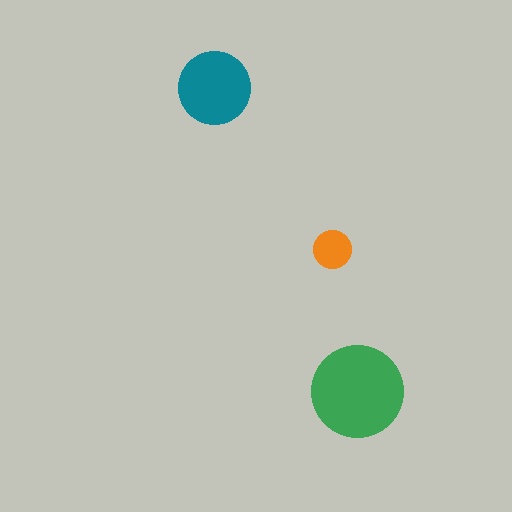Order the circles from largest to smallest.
the green one, the teal one, the orange one.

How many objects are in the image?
There are 3 objects in the image.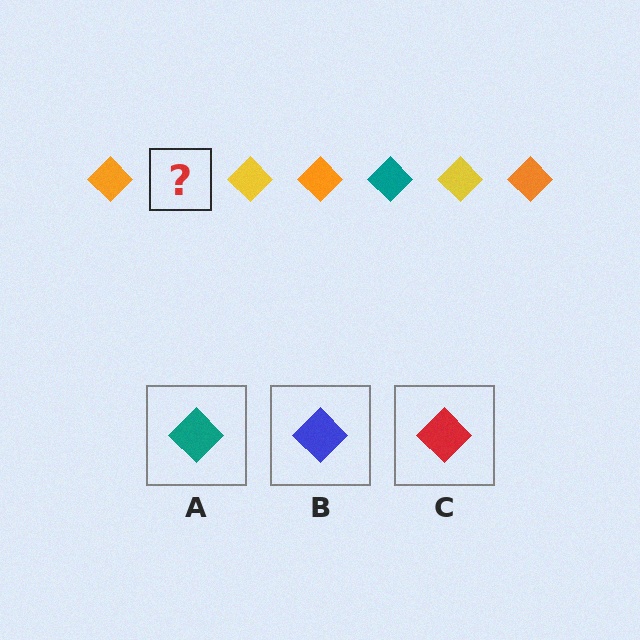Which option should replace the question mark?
Option A.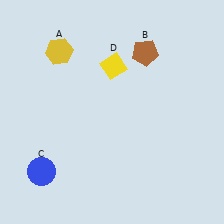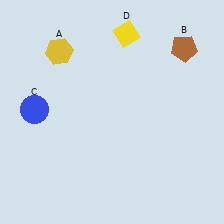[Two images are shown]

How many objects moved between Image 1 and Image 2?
3 objects moved between the two images.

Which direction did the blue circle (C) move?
The blue circle (C) moved up.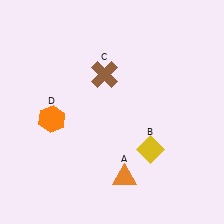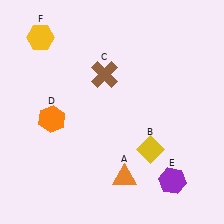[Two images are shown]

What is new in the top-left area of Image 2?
A yellow hexagon (F) was added in the top-left area of Image 2.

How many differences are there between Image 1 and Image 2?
There are 2 differences between the two images.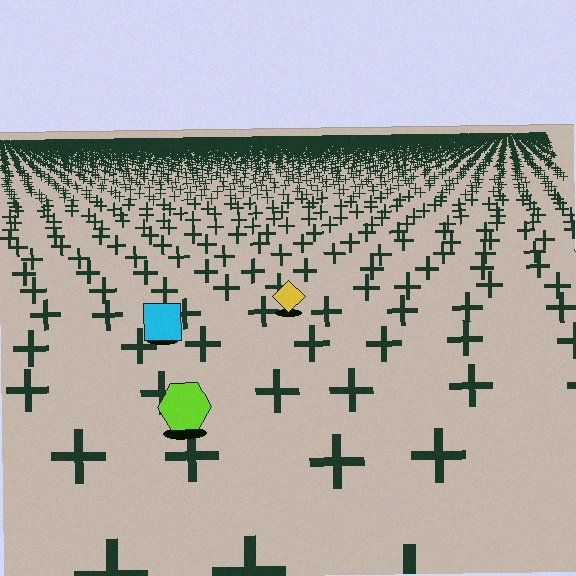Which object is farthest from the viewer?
The yellow diamond is farthest from the viewer. It appears smaller and the ground texture around it is denser.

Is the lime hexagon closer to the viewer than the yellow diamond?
Yes. The lime hexagon is closer — you can tell from the texture gradient: the ground texture is coarser near it.